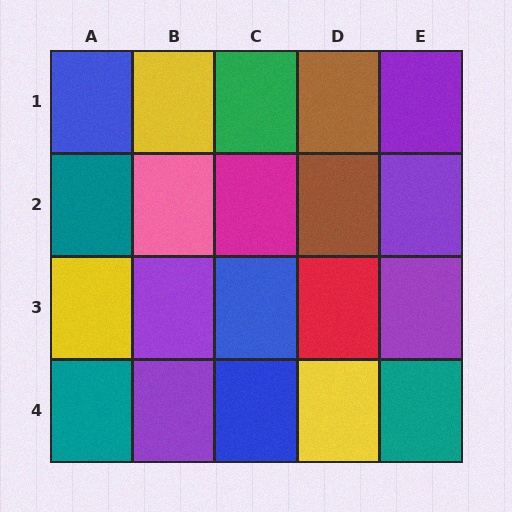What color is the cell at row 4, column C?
Blue.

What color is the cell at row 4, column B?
Purple.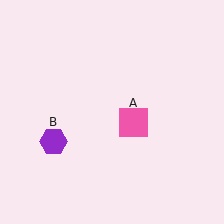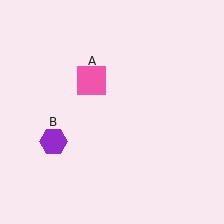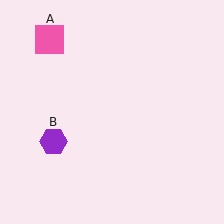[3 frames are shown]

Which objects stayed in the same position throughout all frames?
Purple hexagon (object B) remained stationary.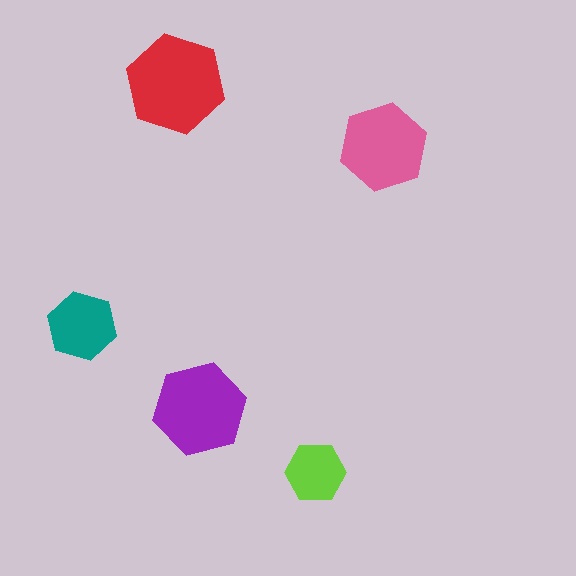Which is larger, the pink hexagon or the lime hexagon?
The pink one.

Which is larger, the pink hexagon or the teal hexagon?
The pink one.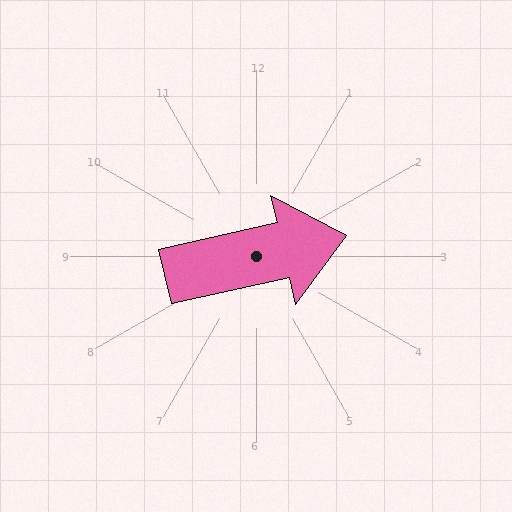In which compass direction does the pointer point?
East.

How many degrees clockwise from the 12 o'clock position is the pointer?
Approximately 77 degrees.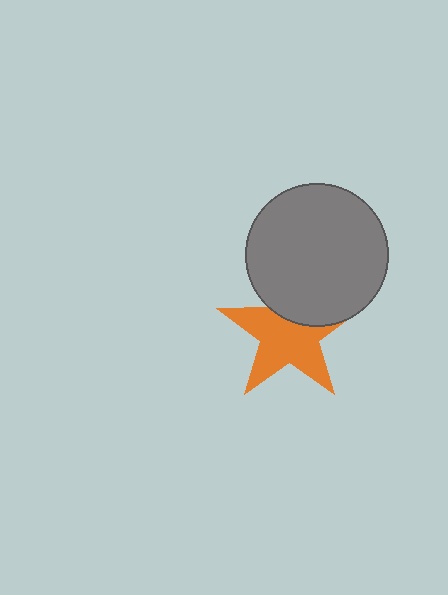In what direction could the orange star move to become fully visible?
The orange star could move down. That would shift it out from behind the gray circle entirely.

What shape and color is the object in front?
The object in front is a gray circle.